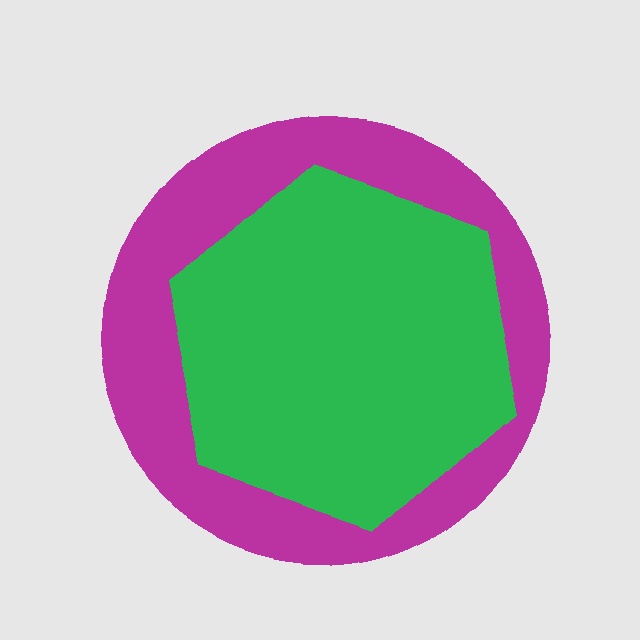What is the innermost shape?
The green hexagon.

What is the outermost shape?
The magenta circle.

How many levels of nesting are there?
2.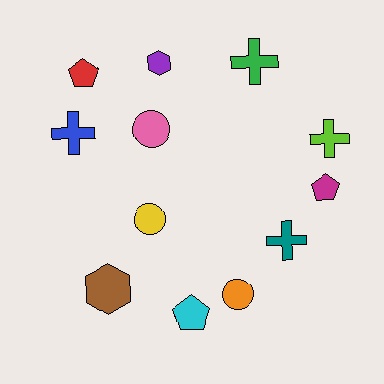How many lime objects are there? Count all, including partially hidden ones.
There is 1 lime object.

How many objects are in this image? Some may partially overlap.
There are 12 objects.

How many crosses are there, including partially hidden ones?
There are 4 crosses.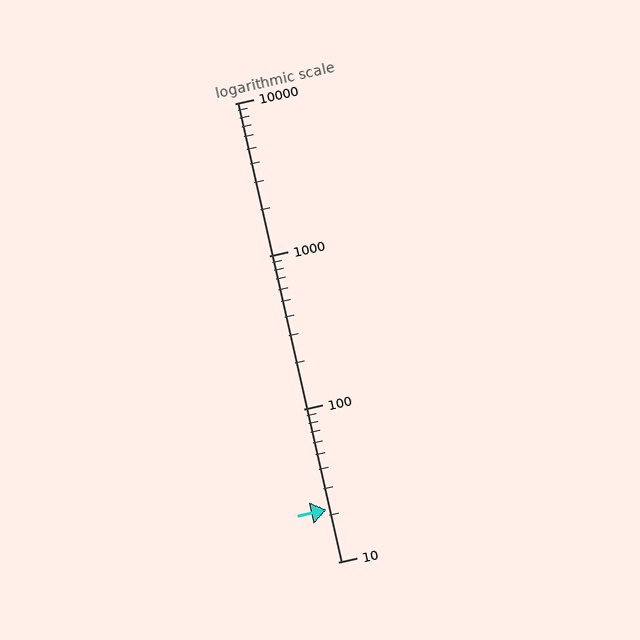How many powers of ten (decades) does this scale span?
The scale spans 3 decades, from 10 to 10000.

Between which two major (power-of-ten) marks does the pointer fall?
The pointer is between 10 and 100.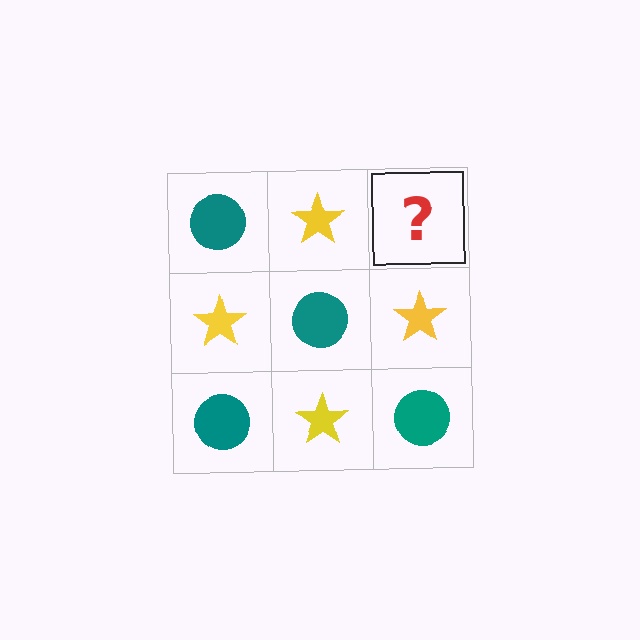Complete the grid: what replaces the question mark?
The question mark should be replaced with a teal circle.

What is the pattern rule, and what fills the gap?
The rule is that it alternates teal circle and yellow star in a checkerboard pattern. The gap should be filled with a teal circle.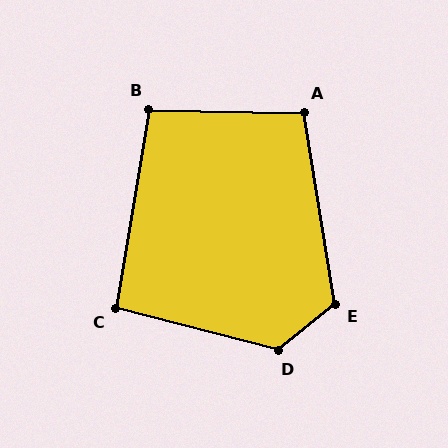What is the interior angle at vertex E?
Approximately 120 degrees (obtuse).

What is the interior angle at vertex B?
Approximately 98 degrees (obtuse).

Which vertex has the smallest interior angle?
C, at approximately 95 degrees.